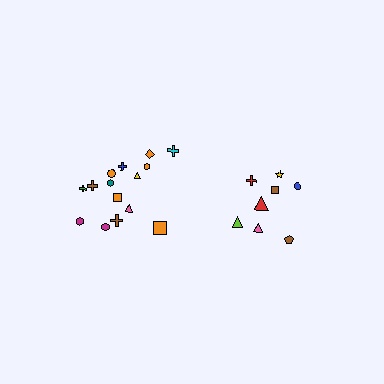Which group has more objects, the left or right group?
The left group.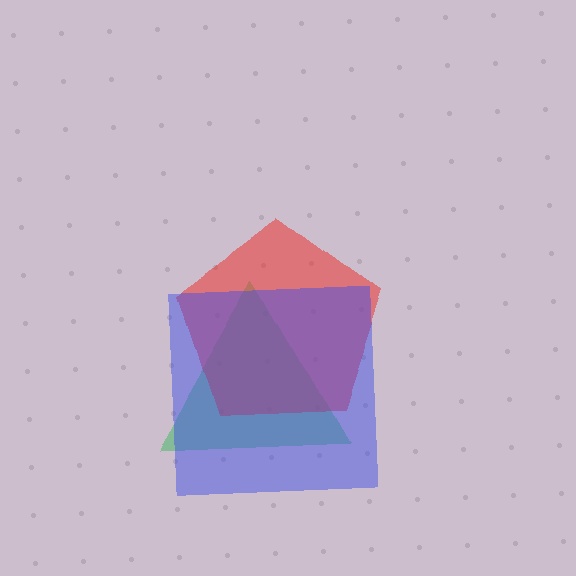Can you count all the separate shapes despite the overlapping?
Yes, there are 3 separate shapes.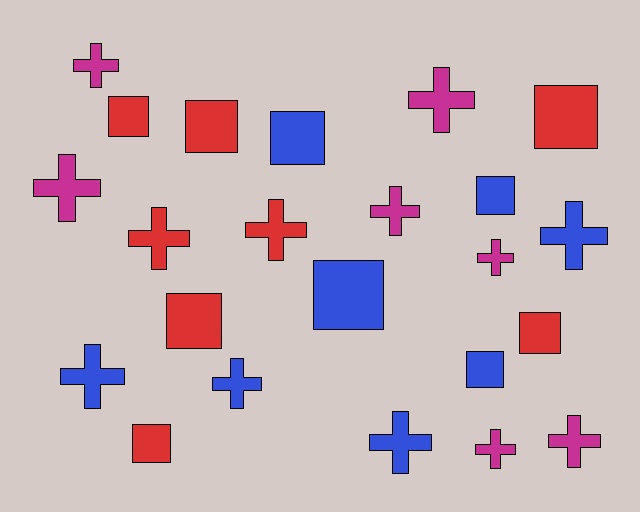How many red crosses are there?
There are 2 red crosses.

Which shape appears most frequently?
Cross, with 13 objects.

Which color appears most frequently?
Blue, with 8 objects.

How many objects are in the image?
There are 23 objects.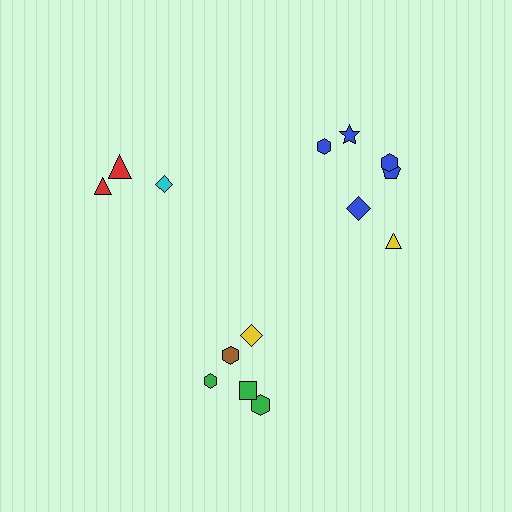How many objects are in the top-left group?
There are 3 objects.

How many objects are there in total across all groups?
There are 14 objects.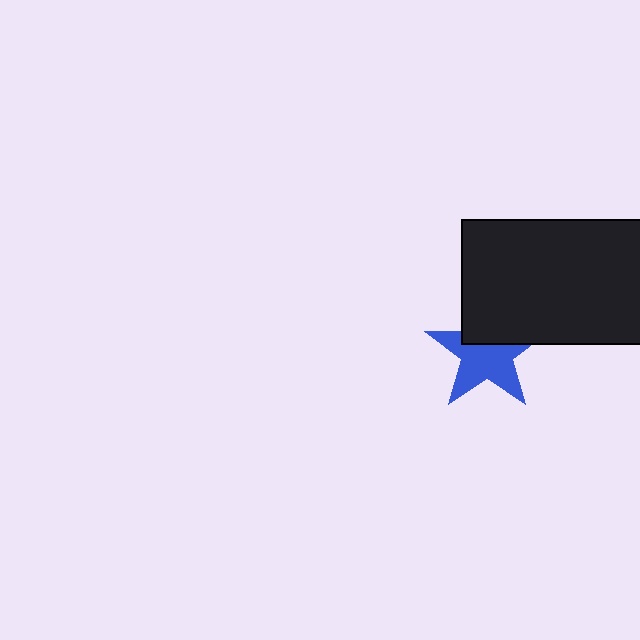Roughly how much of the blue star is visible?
About half of it is visible (roughly 64%).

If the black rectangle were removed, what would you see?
You would see the complete blue star.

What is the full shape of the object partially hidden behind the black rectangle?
The partially hidden object is a blue star.